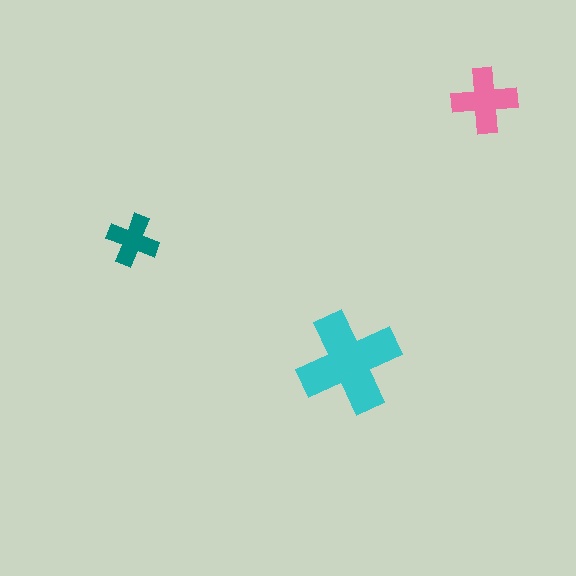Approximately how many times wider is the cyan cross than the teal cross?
About 2 times wider.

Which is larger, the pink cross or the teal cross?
The pink one.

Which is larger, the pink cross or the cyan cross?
The cyan one.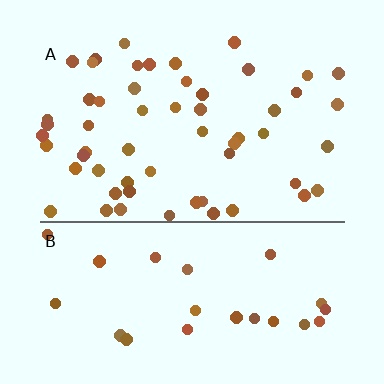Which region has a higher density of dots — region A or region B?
A (the top).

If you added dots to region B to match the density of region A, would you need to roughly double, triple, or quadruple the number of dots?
Approximately double.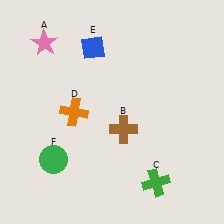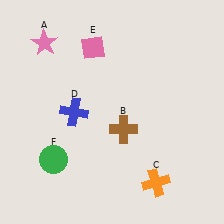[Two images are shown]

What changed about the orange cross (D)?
In Image 1, D is orange. In Image 2, it changed to blue.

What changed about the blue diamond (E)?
In Image 1, E is blue. In Image 2, it changed to pink.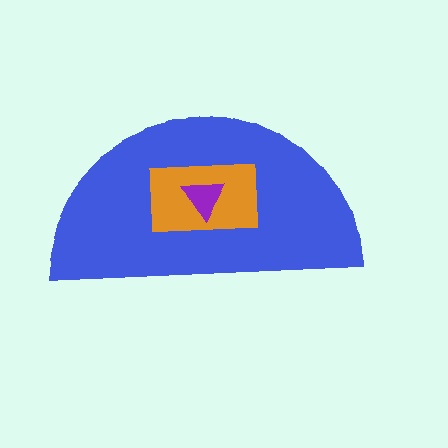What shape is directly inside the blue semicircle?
The orange rectangle.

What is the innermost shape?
The purple triangle.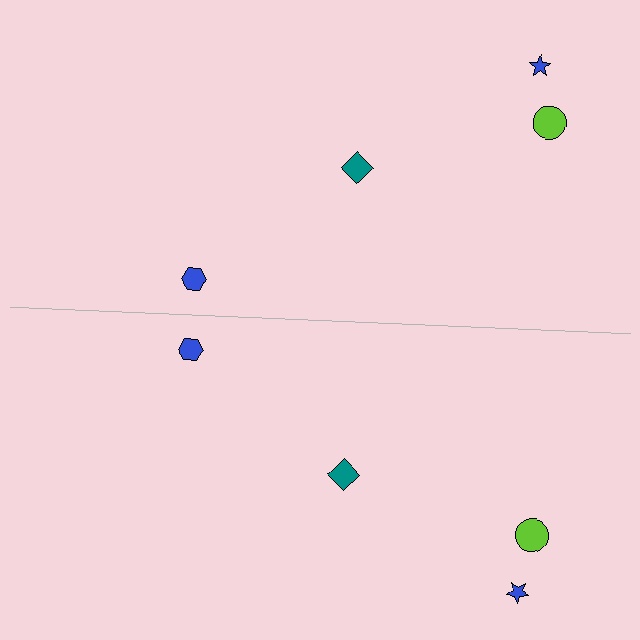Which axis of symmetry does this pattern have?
The pattern has a horizontal axis of symmetry running through the center of the image.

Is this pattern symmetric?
Yes, this pattern has bilateral (reflection) symmetry.